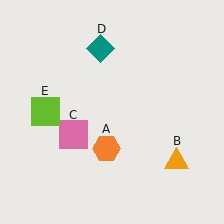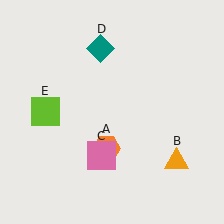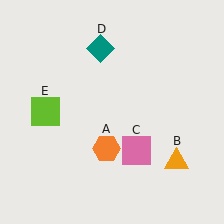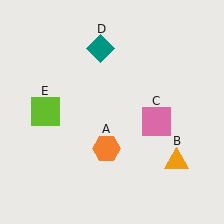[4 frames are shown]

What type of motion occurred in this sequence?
The pink square (object C) rotated counterclockwise around the center of the scene.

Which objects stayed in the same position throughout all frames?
Orange hexagon (object A) and orange triangle (object B) and teal diamond (object D) and lime square (object E) remained stationary.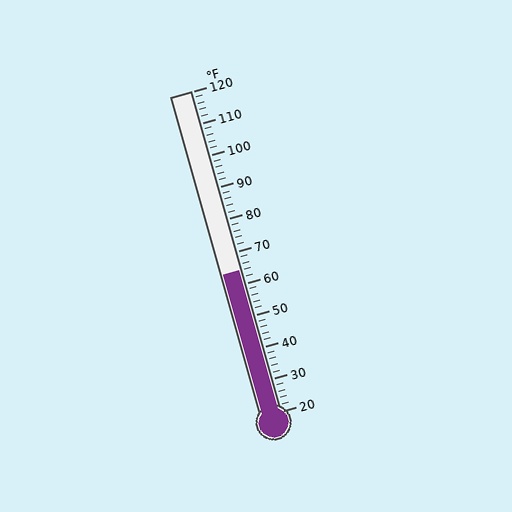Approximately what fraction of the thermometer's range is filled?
The thermometer is filled to approximately 45% of its range.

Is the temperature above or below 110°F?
The temperature is below 110°F.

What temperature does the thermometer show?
The thermometer shows approximately 64°F.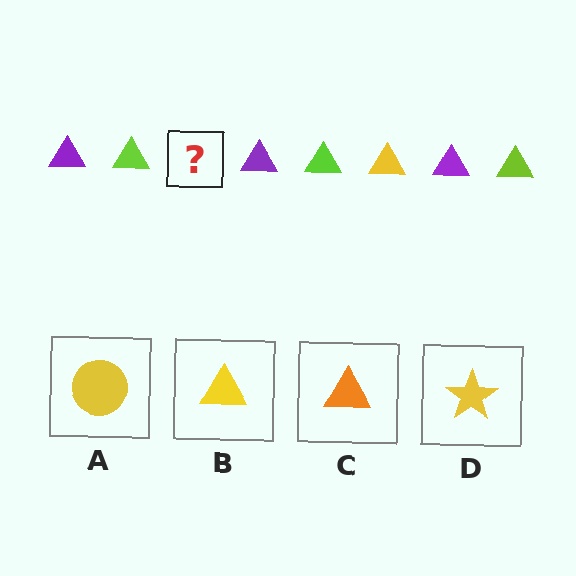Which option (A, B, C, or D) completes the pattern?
B.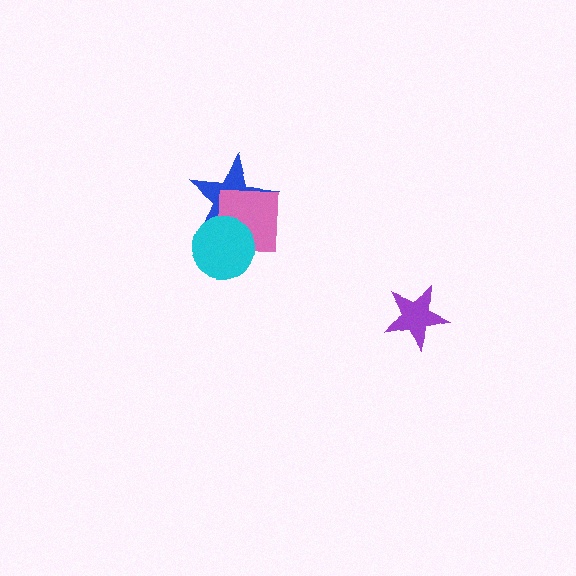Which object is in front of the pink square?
The cyan circle is in front of the pink square.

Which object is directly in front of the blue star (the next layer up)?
The pink square is directly in front of the blue star.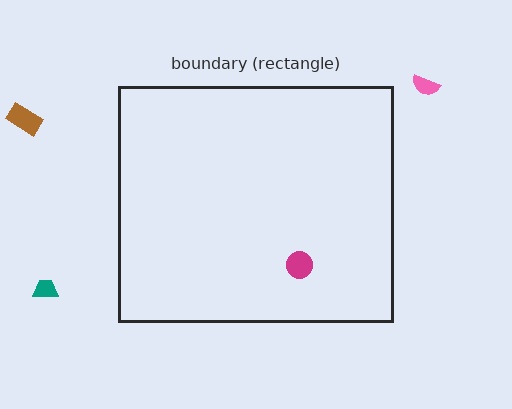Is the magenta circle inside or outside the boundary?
Inside.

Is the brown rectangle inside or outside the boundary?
Outside.